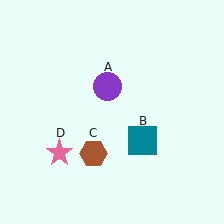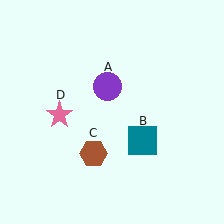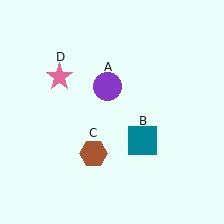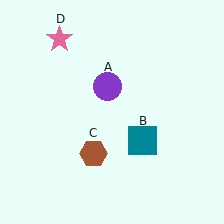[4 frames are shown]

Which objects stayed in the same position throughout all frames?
Purple circle (object A) and teal square (object B) and brown hexagon (object C) remained stationary.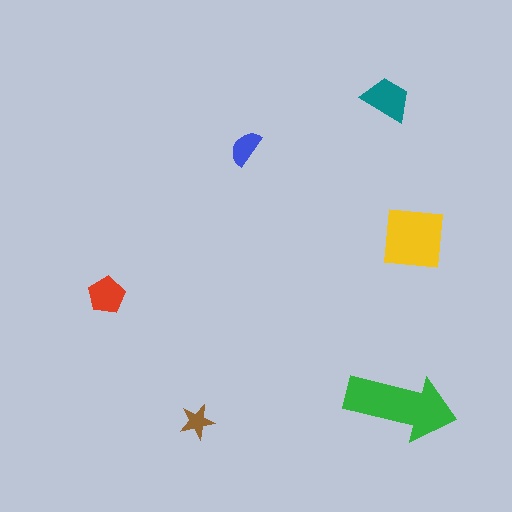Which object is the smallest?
The brown star.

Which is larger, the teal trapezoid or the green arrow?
The green arrow.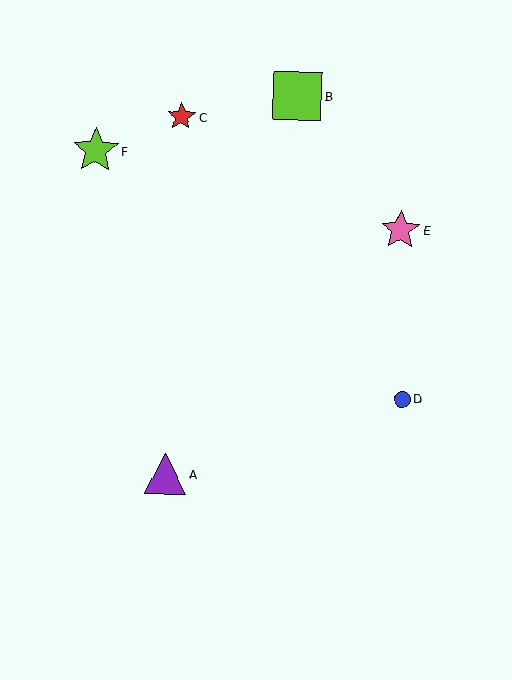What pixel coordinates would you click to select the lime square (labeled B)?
Click at (297, 96) to select the lime square B.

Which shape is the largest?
The lime square (labeled B) is the largest.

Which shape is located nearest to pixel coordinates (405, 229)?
The pink star (labeled E) at (401, 230) is nearest to that location.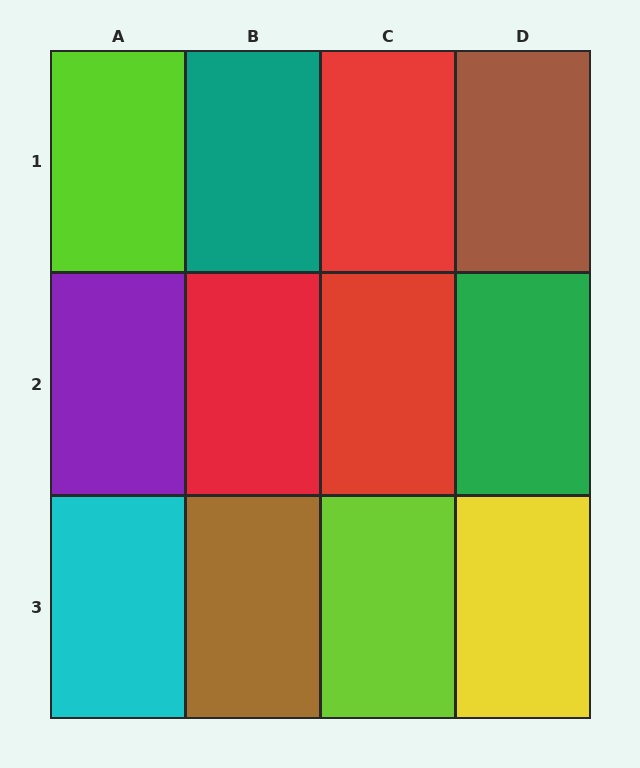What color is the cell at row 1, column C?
Red.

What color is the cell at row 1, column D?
Brown.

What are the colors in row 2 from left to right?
Purple, red, red, green.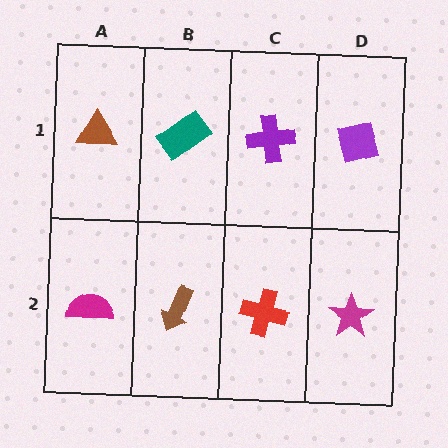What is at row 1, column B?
A teal rectangle.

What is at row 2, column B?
A brown arrow.